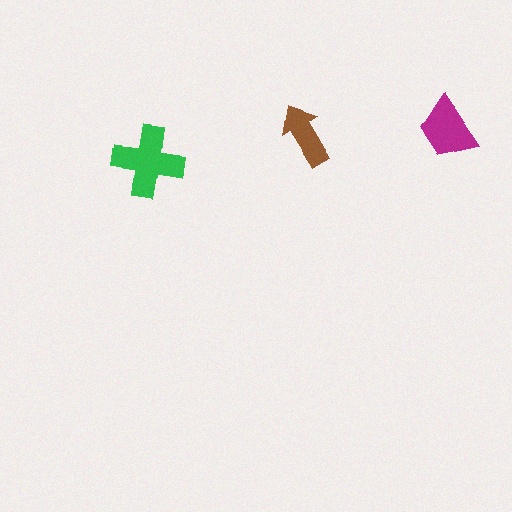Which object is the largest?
The green cross.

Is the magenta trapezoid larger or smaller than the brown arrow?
Larger.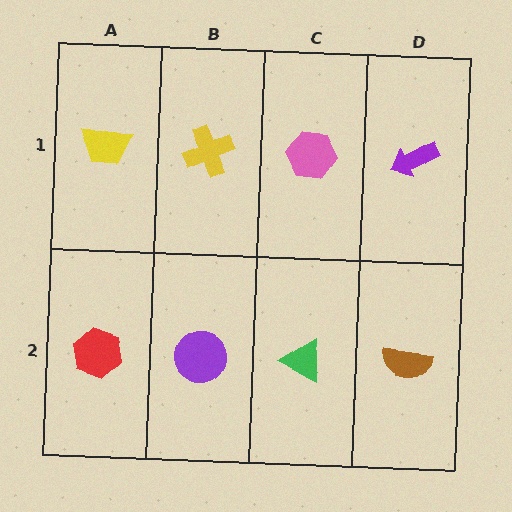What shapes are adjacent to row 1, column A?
A red hexagon (row 2, column A), a yellow cross (row 1, column B).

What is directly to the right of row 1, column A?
A yellow cross.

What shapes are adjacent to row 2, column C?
A pink hexagon (row 1, column C), a purple circle (row 2, column B), a brown semicircle (row 2, column D).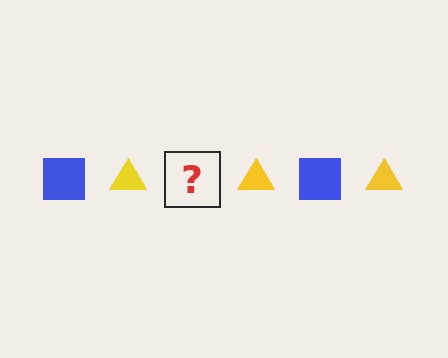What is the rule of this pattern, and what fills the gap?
The rule is that the pattern alternates between blue square and yellow triangle. The gap should be filled with a blue square.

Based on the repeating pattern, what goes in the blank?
The blank should be a blue square.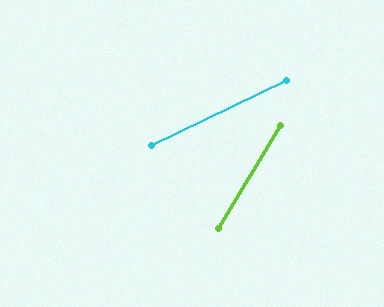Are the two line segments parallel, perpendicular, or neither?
Neither parallel nor perpendicular — they differ by about 33°.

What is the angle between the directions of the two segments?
Approximately 33 degrees.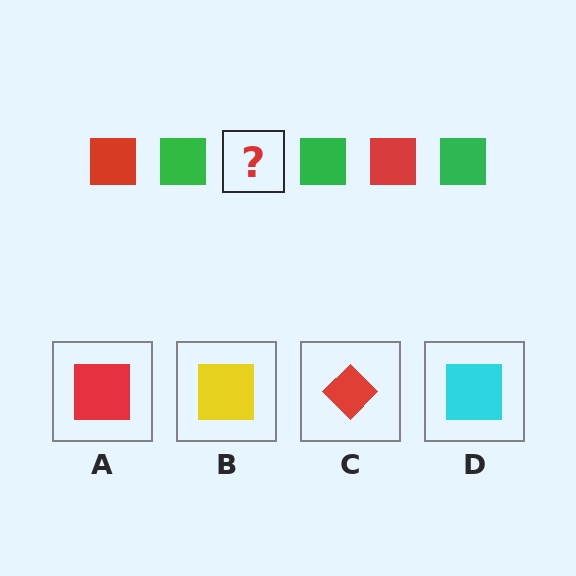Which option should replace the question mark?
Option A.